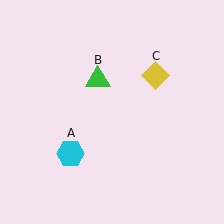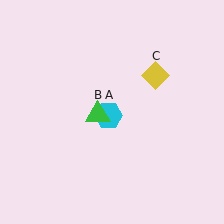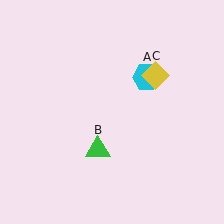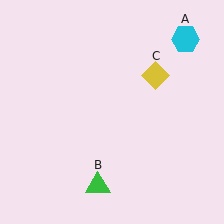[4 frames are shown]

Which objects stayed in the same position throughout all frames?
Yellow diamond (object C) remained stationary.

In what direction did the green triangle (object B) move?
The green triangle (object B) moved down.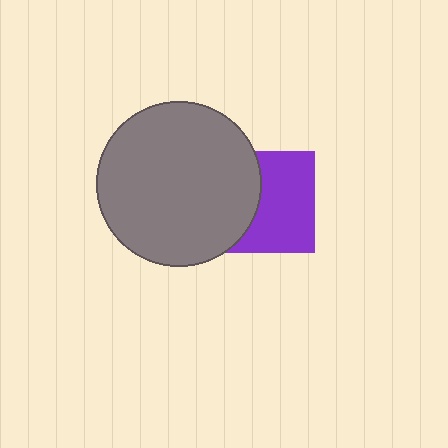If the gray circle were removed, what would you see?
You would see the complete purple square.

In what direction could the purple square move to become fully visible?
The purple square could move right. That would shift it out from behind the gray circle entirely.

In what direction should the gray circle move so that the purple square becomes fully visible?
The gray circle should move left. That is the shortest direction to clear the overlap and leave the purple square fully visible.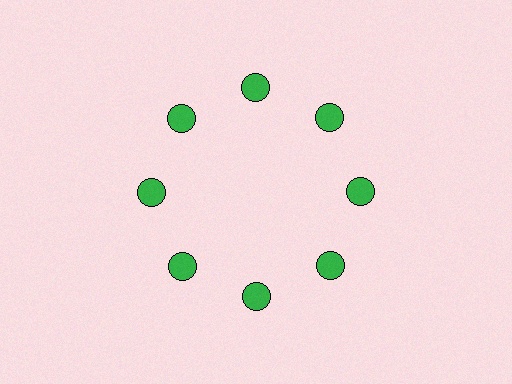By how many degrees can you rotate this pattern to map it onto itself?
The pattern maps onto itself every 45 degrees of rotation.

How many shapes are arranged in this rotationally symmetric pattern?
There are 8 shapes, arranged in 8 groups of 1.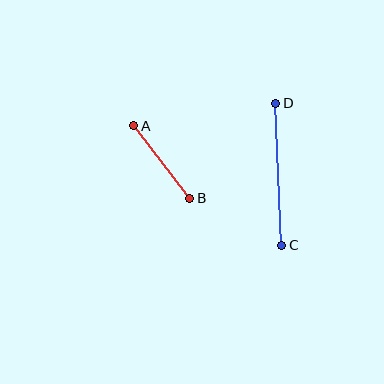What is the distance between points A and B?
The distance is approximately 92 pixels.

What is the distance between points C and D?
The distance is approximately 142 pixels.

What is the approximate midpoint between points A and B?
The midpoint is at approximately (162, 162) pixels.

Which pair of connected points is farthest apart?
Points C and D are farthest apart.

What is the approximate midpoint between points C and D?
The midpoint is at approximately (279, 174) pixels.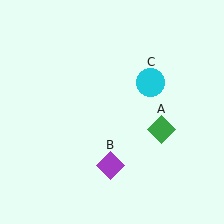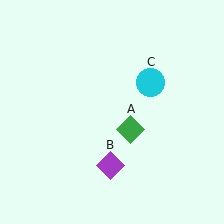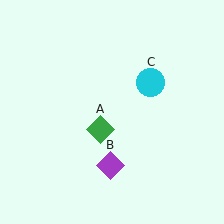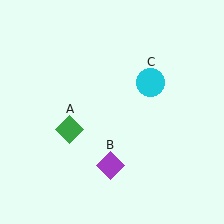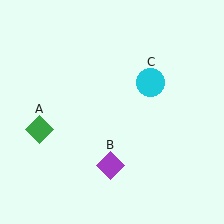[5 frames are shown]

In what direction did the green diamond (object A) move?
The green diamond (object A) moved left.